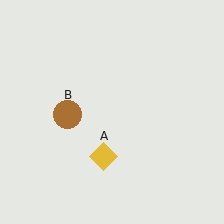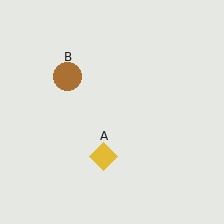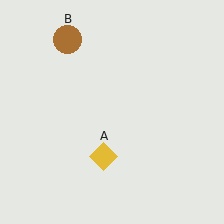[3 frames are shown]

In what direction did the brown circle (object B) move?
The brown circle (object B) moved up.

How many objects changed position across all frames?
1 object changed position: brown circle (object B).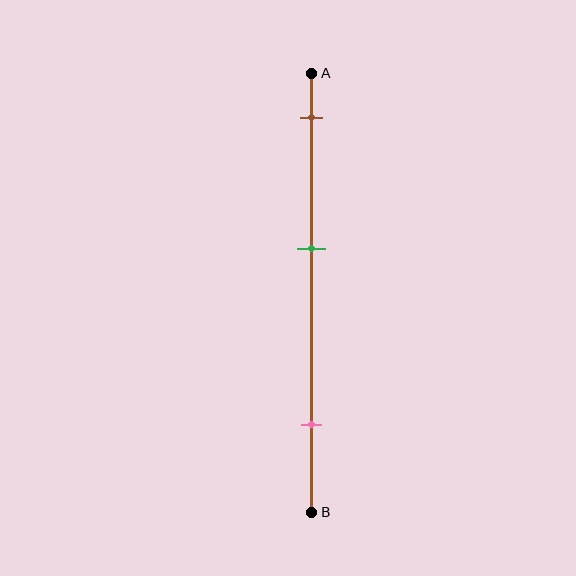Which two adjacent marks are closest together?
The brown and green marks are the closest adjacent pair.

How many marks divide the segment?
There are 3 marks dividing the segment.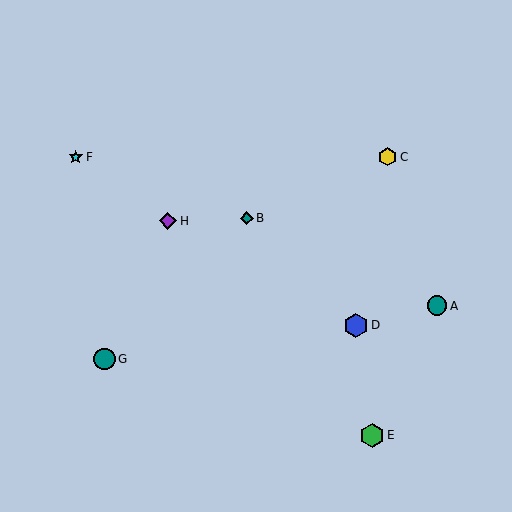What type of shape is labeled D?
Shape D is a blue hexagon.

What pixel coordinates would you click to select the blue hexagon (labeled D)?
Click at (356, 325) to select the blue hexagon D.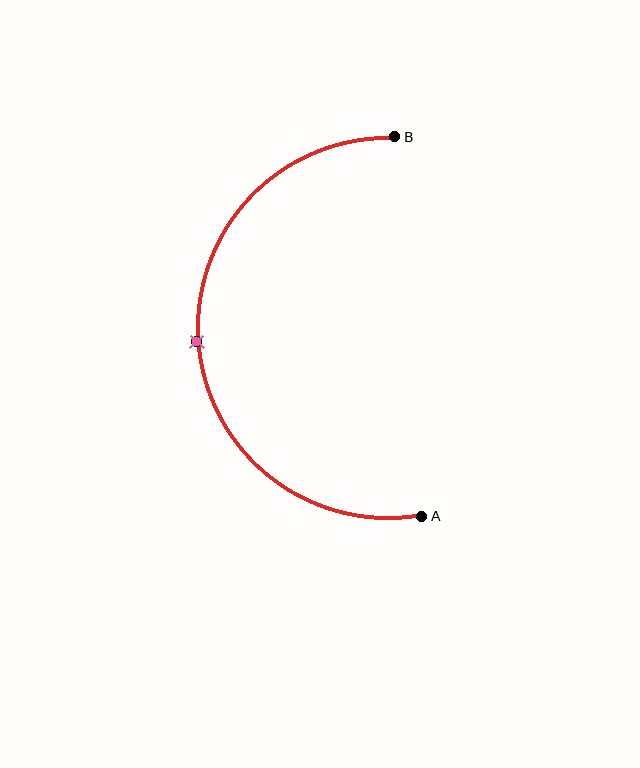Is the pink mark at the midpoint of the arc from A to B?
Yes. The pink mark lies on the arc at equal arc-length from both A and B — it is the arc midpoint.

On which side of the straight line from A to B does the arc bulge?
The arc bulges to the left of the straight line connecting A and B.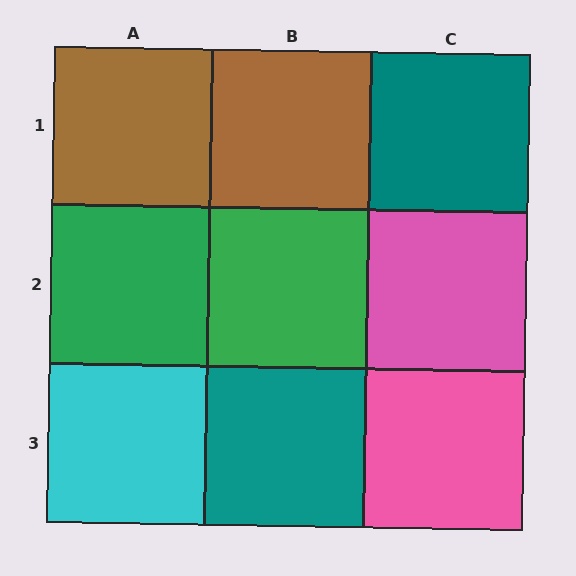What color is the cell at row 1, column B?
Brown.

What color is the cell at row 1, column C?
Teal.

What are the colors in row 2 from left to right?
Green, green, pink.